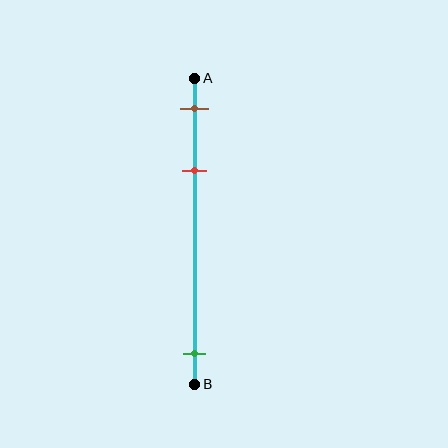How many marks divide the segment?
There are 3 marks dividing the segment.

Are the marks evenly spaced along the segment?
No, the marks are not evenly spaced.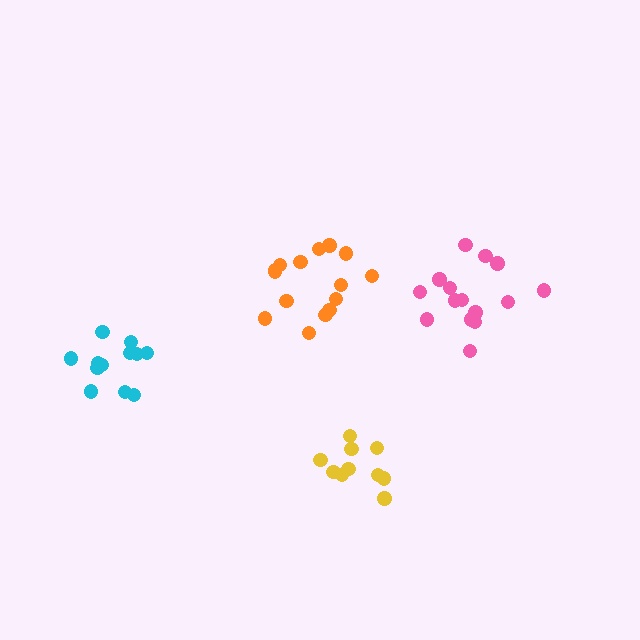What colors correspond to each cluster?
The clusters are colored: orange, pink, yellow, cyan.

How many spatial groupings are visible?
There are 4 spatial groupings.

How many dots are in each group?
Group 1: 15 dots, Group 2: 15 dots, Group 3: 10 dots, Group 4: 12 dots (52 total).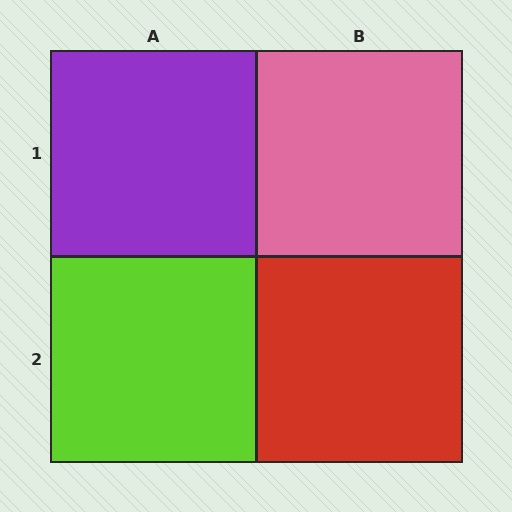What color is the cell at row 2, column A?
Lime.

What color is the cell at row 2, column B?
Red.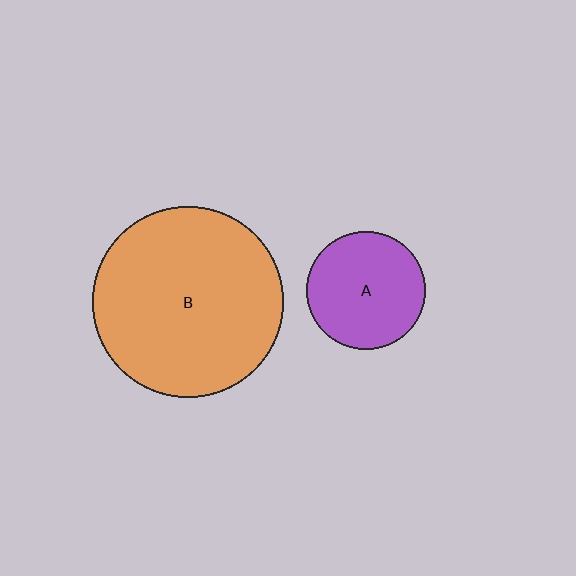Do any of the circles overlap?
No, none of the circles overlap.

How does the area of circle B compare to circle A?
Approximately 2.6 times.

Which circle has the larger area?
Circle B (orange).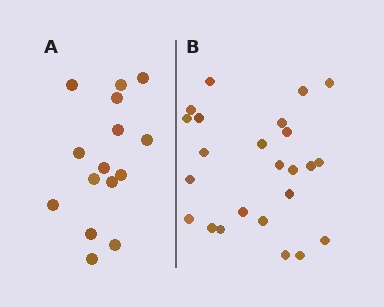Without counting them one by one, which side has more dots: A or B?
Region B (the right region) has more dots.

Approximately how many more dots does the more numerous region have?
Region B has roughly 8 or so more dots than region A.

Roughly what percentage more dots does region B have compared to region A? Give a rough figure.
About 60% more.